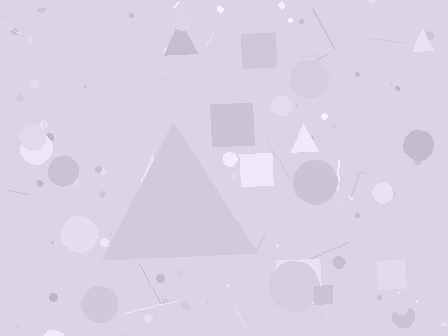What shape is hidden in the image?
A triangle is hidden in the image.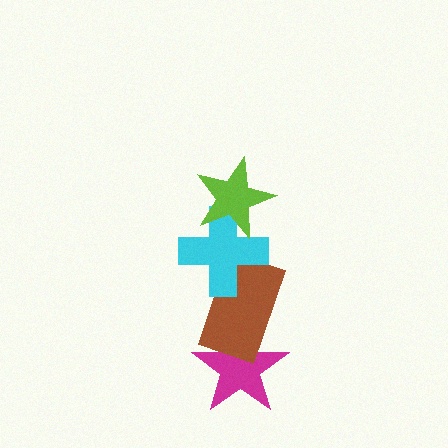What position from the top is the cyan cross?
The cyan cross is 2nd from the top.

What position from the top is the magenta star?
The magenta star is 4th from the top.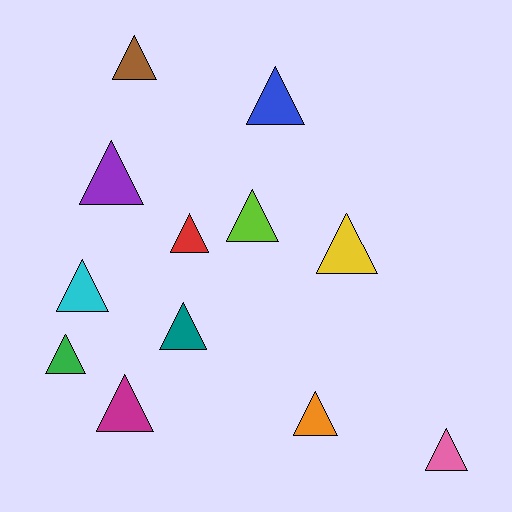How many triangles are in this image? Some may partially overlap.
There are 12 triangles.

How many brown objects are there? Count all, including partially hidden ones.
There is 1 brown object.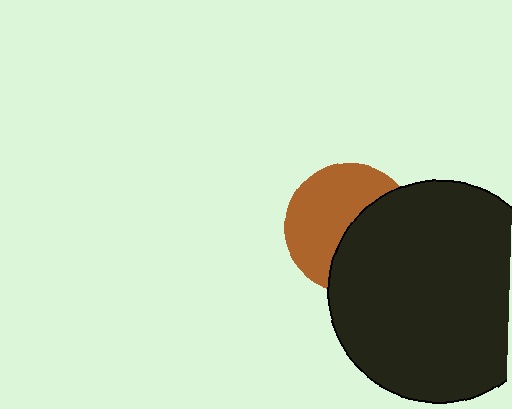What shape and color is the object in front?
The object in front is a black circle.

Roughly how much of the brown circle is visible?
About half of it is visible (roughly 55%).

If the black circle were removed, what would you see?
You would see the complete brown circle.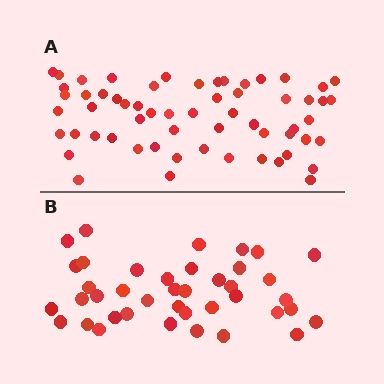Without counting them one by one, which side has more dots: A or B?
Region A (the top region) has more dots.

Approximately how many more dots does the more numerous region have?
Region A has approximately 20 more dots than region B.